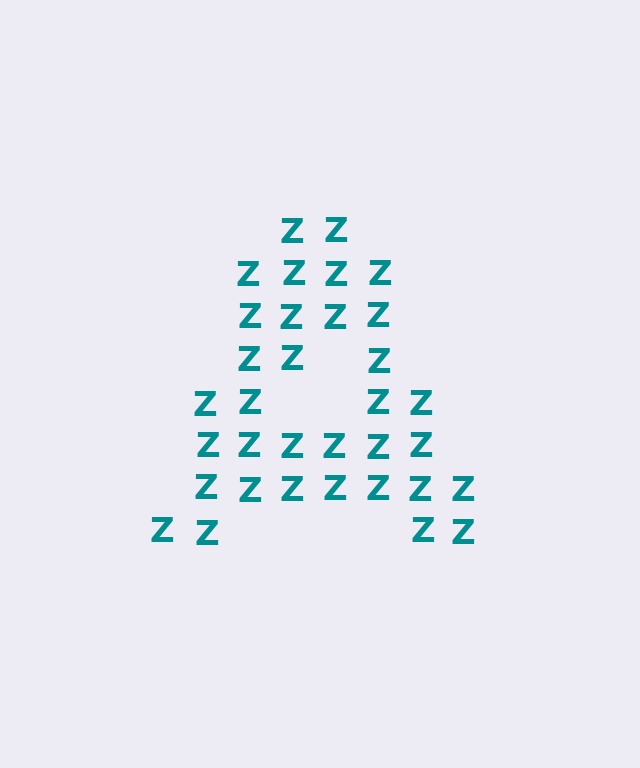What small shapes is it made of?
It is made of small letter Z's.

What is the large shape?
The large shape is the letter A.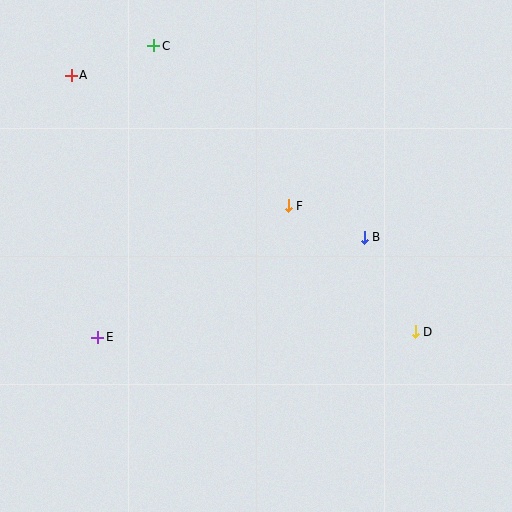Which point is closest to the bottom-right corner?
Point D is closest to the bottom-right corner.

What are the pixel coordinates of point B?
Point B is at (364, 237).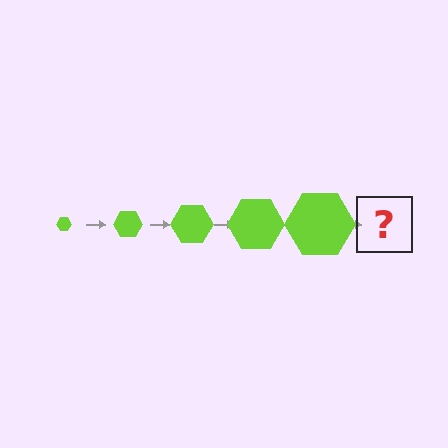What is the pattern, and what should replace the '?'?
The pattern is that the hexagon gets progressively larger each step. The '?' should be a lime hexagon, larger than the previous one.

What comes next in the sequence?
The next element should be a lime hexagon, larger than the previous one.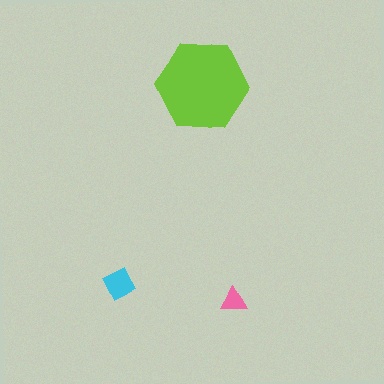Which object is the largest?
The lime hexagon.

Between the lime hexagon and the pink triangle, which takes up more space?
The lime hexagon.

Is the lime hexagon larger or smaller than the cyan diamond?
Larger.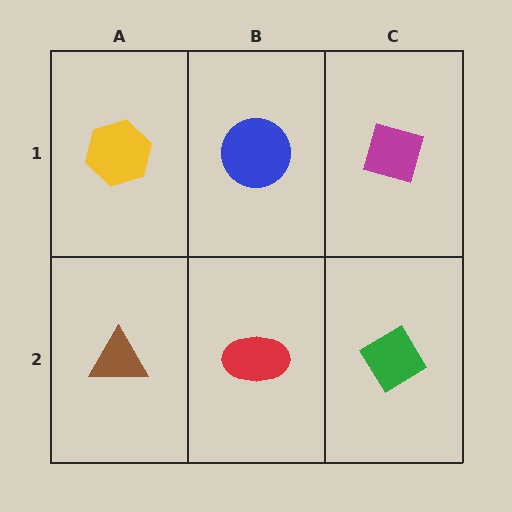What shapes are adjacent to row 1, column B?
A red ellipse (row 2, column B), a yellow hexagon (row 1, column A), a magenta diamond (row 1, column C).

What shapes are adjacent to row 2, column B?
A blue circle (row 1, column B), a brown triangle (row 2, column A), a green diamond (row 2, column C).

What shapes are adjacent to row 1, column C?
A green diamond (row 2, column C), a blue circle (row 1, column B).